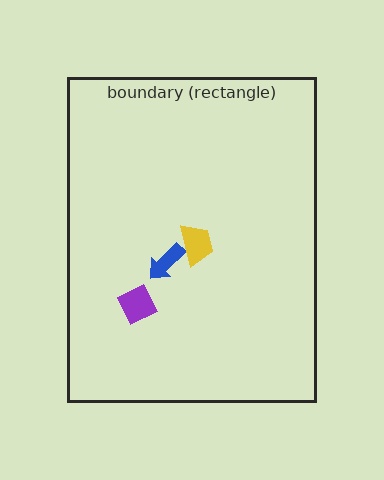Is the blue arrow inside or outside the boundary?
Inside.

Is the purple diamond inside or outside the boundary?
Inside.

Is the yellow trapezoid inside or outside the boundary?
Inside.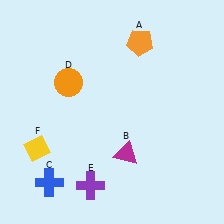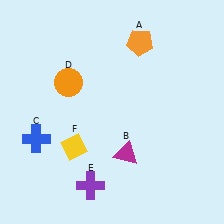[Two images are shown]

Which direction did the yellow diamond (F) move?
The yellow diamond (F) moved right.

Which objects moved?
The objects that moved are: the blue cross (C), the yellow diamond (F).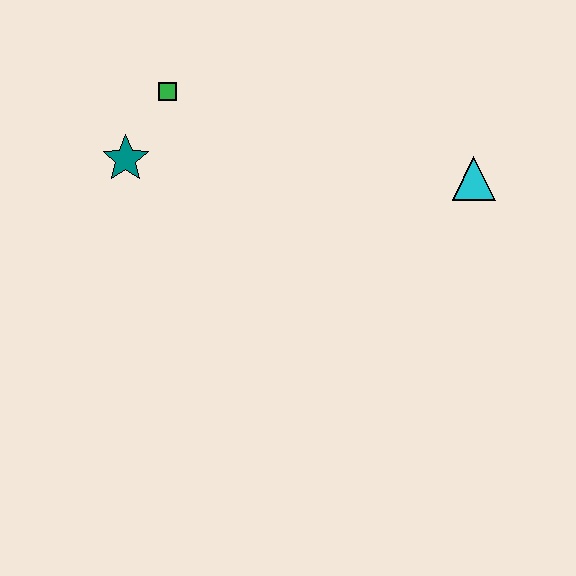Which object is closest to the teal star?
The green square is closest to the teal star.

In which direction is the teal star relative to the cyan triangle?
The teal star is to the left of the cyan triangle.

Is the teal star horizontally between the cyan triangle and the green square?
No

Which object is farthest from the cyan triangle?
The teal star is farthest from the cyan triangle.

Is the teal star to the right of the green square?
No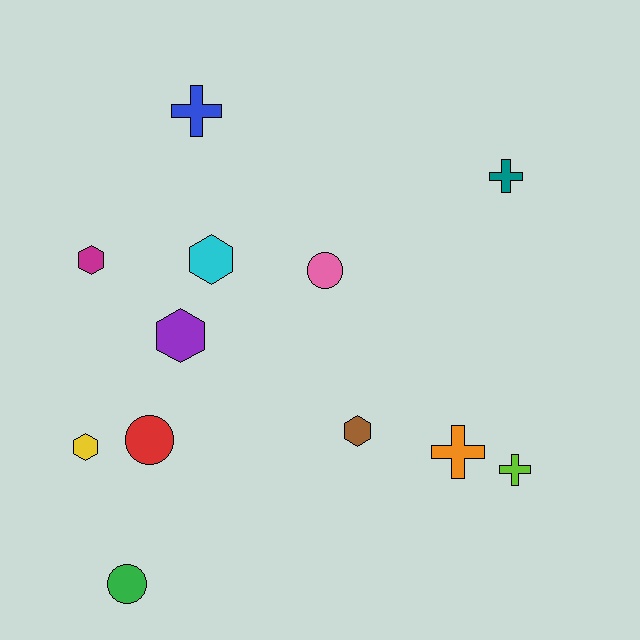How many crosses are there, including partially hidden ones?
There are 4 crosses.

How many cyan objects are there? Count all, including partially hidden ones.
There is 1 cyan object.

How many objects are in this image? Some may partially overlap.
There are 12 objects.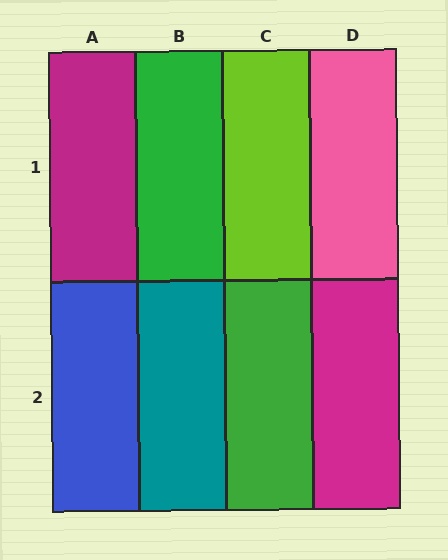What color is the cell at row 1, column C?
Lime.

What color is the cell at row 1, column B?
Green.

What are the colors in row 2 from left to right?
Blue, teal, green, magenta.